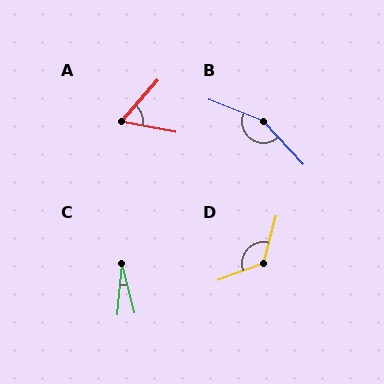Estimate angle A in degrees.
Approximately 60 degrees.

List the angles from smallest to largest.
C (19°), A (60°), D (125°), B (154°).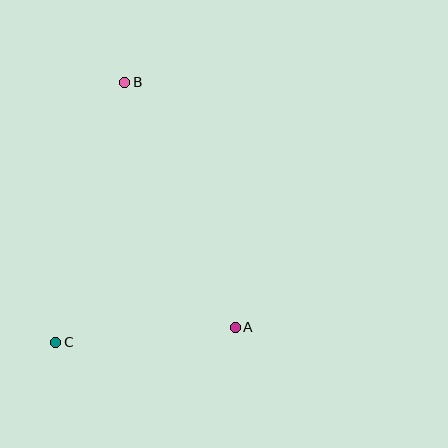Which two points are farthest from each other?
Points B and C are farthest from each other.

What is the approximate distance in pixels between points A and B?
The distance between A and B is approximately 269 pixels.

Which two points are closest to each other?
Points A and C are closest to each other.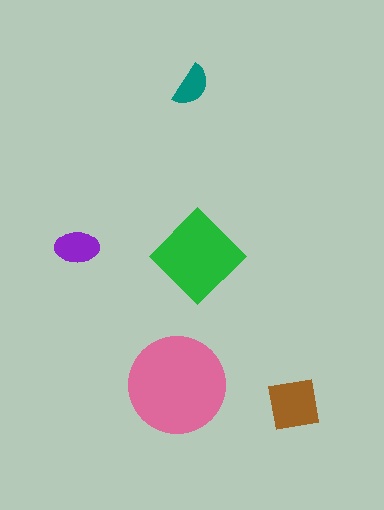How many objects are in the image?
There are 5 objects in the image.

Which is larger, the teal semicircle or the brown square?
The brown square.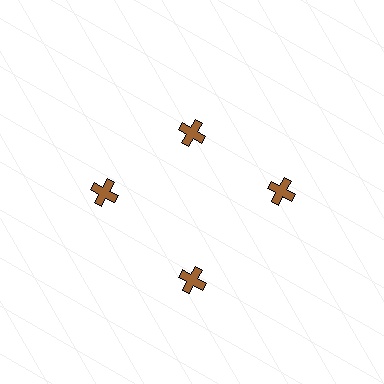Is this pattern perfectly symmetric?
No. The 4 brown crosses are arranged in a ring, but one element near the 12 o'clock position is pulled inward toward the center, breaking the 4-fold rotational symmetry.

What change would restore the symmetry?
The symmetry would be restored by moving it outward, back onto the ring so that all 4 crosses sit at equal angles and equal distance from the center.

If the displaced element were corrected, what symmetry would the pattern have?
It would have 4-fold rotational symmetry — the pattern would map onto itself every 90 degrees.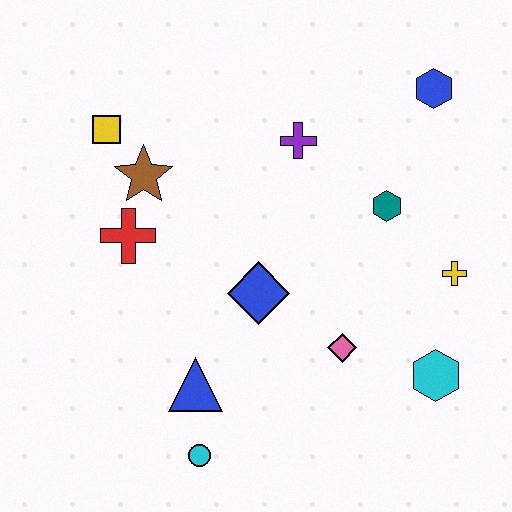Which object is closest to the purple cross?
The teal hexagon is closest to the purple cross.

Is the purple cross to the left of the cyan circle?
No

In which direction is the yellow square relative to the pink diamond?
The yellow square is to the left of the pink diamond.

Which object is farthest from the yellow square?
The cyan hexagon is farthest from the yellow square.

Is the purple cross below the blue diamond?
No